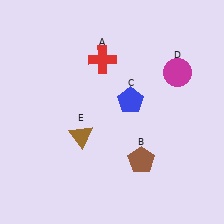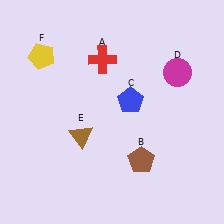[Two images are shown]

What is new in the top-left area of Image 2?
A yellow pentagon (F) was added in the top-left area of Image 2.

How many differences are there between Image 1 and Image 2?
There is 1 difference between the two images.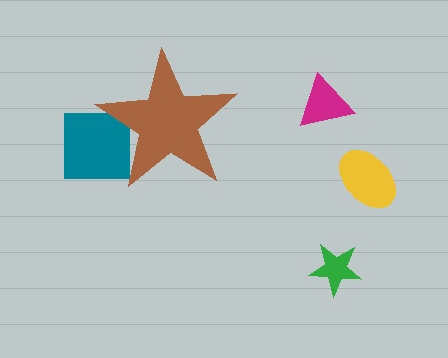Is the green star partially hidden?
No, the green star is fully visible.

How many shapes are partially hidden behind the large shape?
1 shape is partially hidden.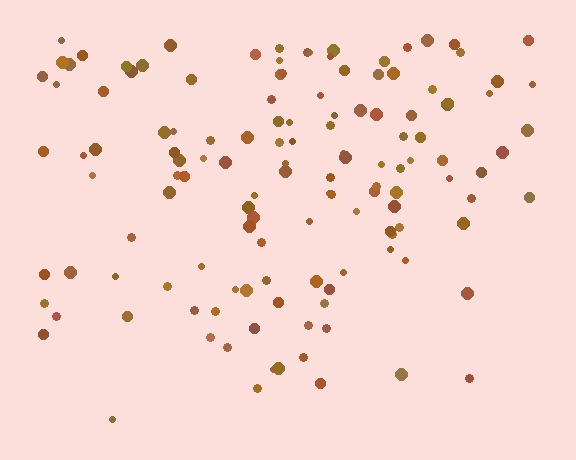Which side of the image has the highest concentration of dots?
The top.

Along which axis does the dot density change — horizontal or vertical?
Vertical.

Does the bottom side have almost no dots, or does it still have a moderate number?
Still a moderate number, just noticeably fewer than the top.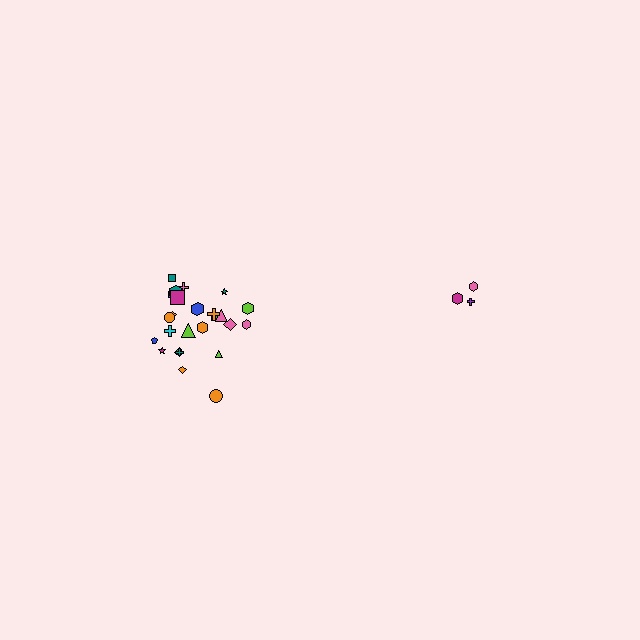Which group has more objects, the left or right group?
The left group.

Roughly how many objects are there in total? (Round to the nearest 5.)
Roughly 30 objects in total.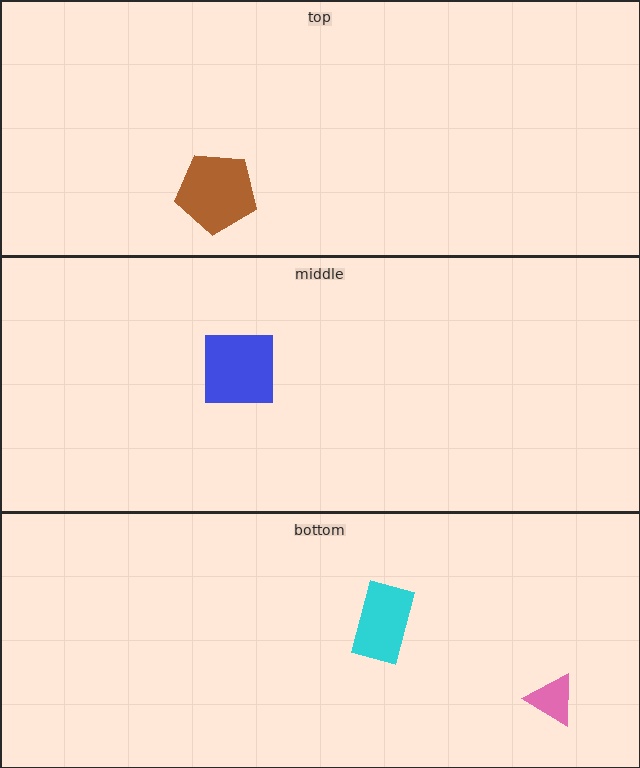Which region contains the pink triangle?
The bottom region.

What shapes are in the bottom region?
The pink triangle, the cyan rectangle.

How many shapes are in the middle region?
1.